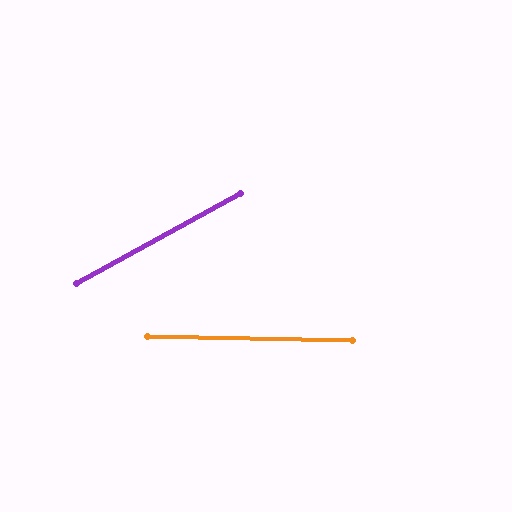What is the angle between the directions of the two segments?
Approximately 30 degrees.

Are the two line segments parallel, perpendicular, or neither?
Neither parallel nor perpendicular — they differ by about 30°.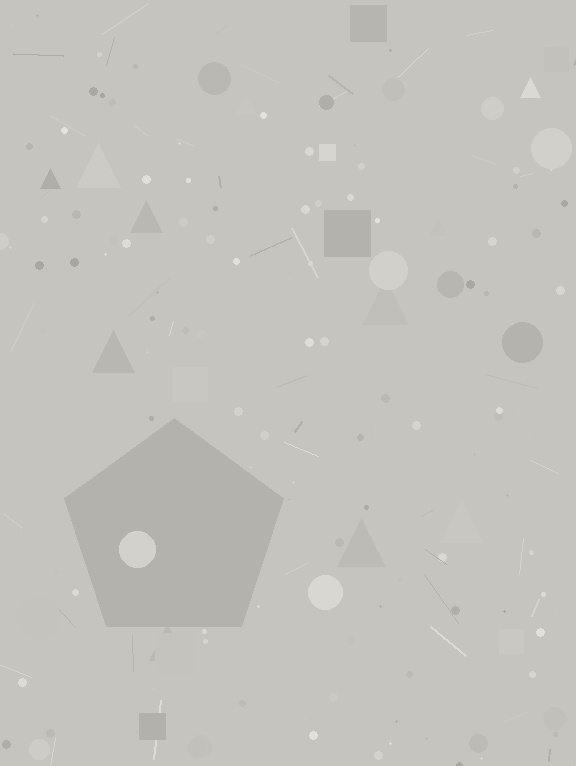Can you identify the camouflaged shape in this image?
The camouflaged shape is a pentagon.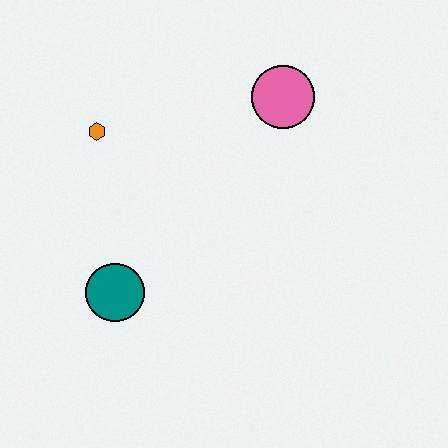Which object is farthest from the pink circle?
The teal circle is farthest from the pink circle.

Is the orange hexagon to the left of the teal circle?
Yes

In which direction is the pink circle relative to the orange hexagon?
The pink circle is to the right of the orange hexagon.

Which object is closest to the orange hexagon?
The teal circle is closest to the orange hexagon.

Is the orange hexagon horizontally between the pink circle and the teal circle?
No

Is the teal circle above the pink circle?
No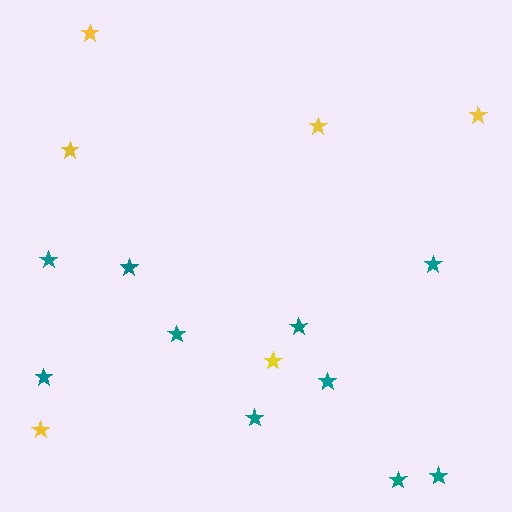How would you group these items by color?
There are 2 groups: one group of teal stars (10) and one group of yellow stars (6).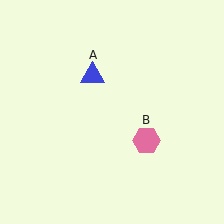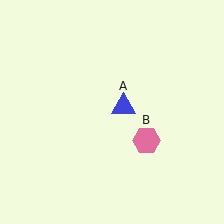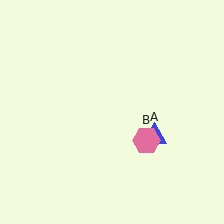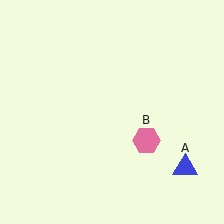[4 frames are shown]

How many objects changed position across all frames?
1 object changed position: blue triangle (object A).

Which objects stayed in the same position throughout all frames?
Pink hexagon (object B) remained stationary.